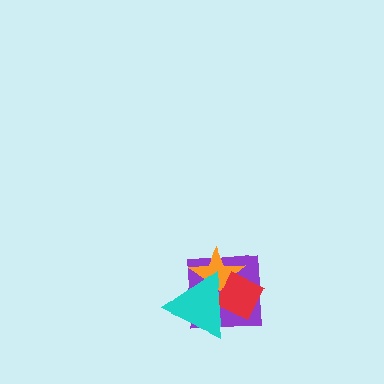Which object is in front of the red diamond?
The cyan triangle is in front of the red diamond.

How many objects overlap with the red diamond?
3 objects overlap with the red diamond.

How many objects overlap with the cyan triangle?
3 objects overlap with the cyan triangle.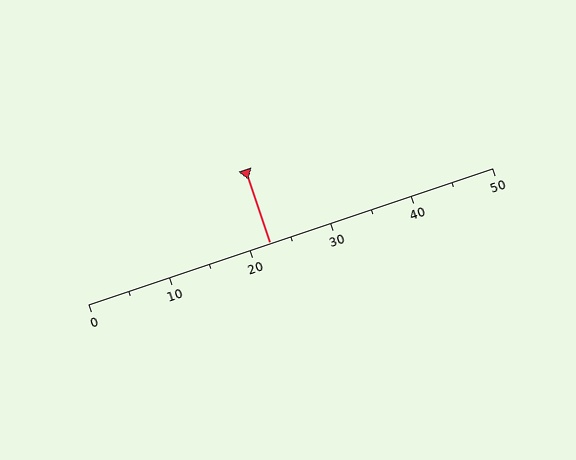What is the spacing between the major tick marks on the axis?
The major ticks are spaced 10 apart.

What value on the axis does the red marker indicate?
The marker indicates approximately 22.5.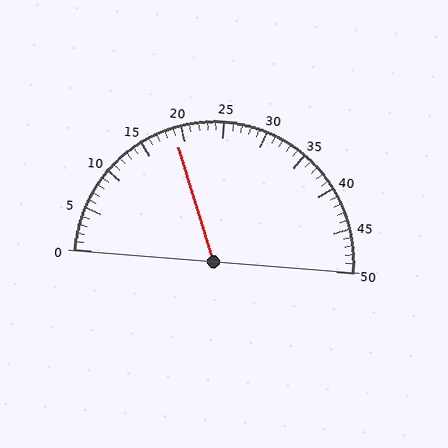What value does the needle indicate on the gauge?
The needle indicates approximately 19.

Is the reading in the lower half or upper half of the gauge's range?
The reading is in the lower half of the range (0 to 50).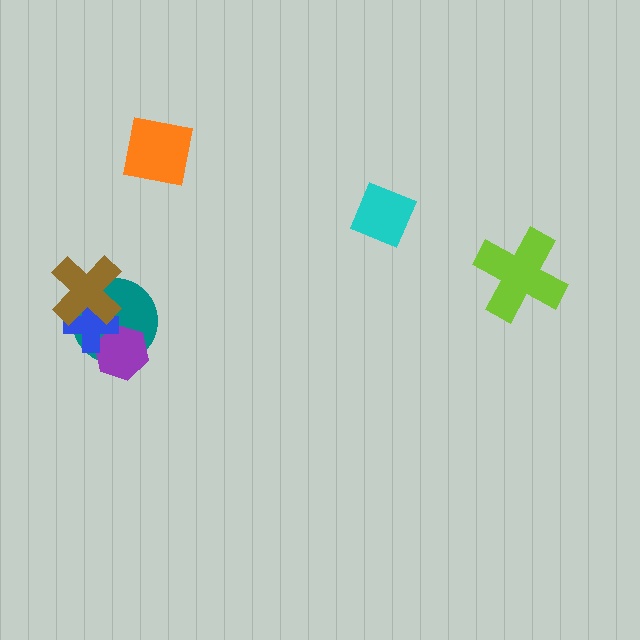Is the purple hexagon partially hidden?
Yes, it is partially covered by another shape.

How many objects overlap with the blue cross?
3 objects overlap with the blue cross.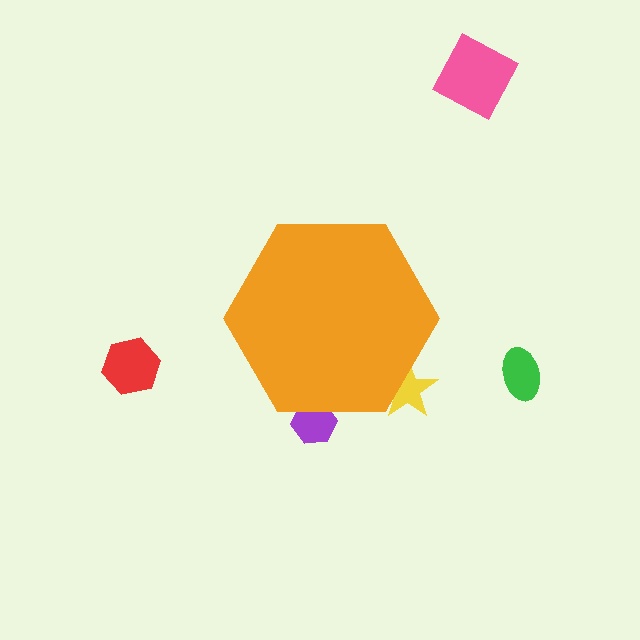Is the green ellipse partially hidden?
No, the green ellipse is fully visible.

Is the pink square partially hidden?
No, the pink square is fully visible.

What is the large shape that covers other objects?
An orange hexagon.